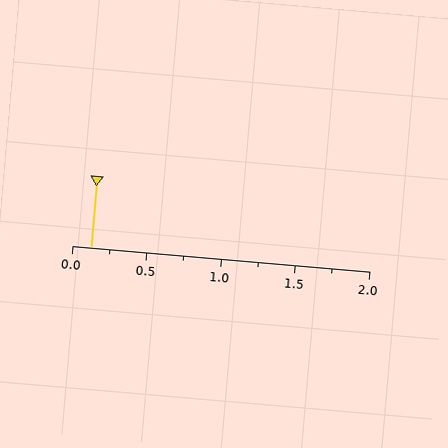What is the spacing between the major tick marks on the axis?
The major ticks are spaced 0.5 apart.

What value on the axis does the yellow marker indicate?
The marker indicates approximately 0.12.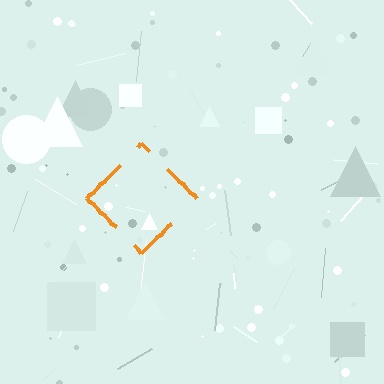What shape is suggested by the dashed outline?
The dashed outline suggests a diamond.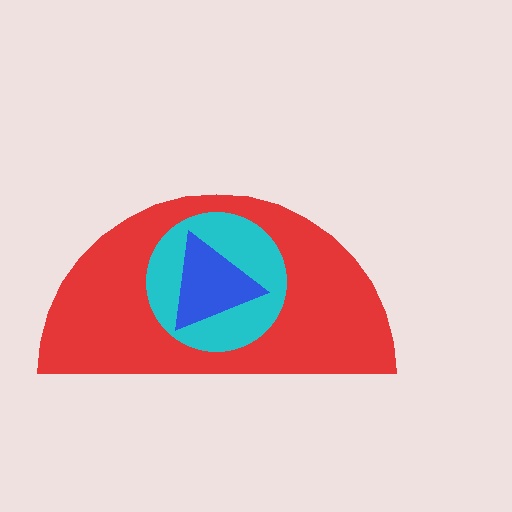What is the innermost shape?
The blue triangle.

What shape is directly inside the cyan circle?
The blue triangle.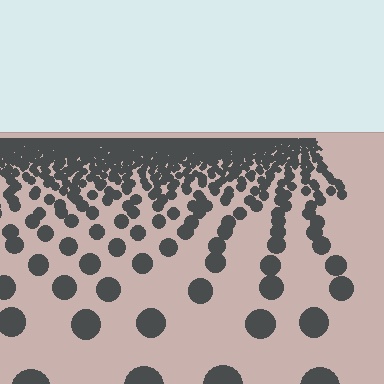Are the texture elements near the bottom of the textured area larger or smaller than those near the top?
Larger. Near the bottom, elements are closer to the viewer and appear at a bigger on-screen size.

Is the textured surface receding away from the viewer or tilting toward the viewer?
The surface is receding away from the viewer. Texture elements get smaller and denser toward the top.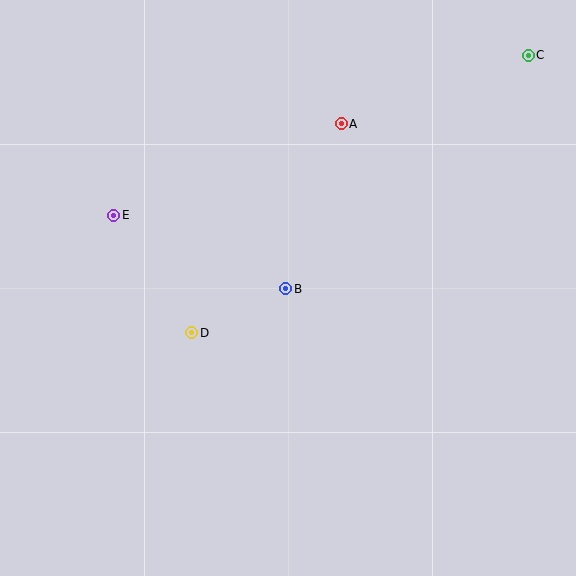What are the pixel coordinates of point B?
Point B is at (286, 289).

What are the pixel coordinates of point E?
Point E is at (114, 215).